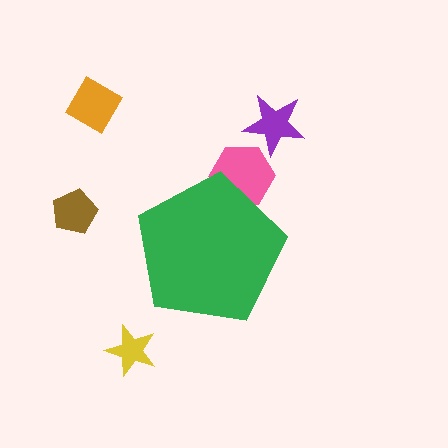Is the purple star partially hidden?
No, the purple star is fully visible.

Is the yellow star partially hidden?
No, the yellow star is fully visible.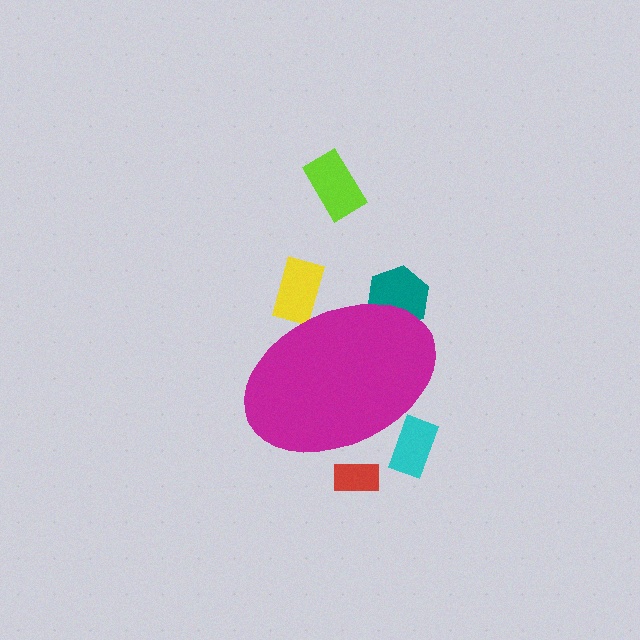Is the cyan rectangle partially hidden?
Yes, the cyan rectangle is partially hidden behind the magenta ellipse.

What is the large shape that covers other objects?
A magenta ellipse.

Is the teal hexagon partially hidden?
Yes, the teal hexagon is partially hidden behind the magenta ellipse.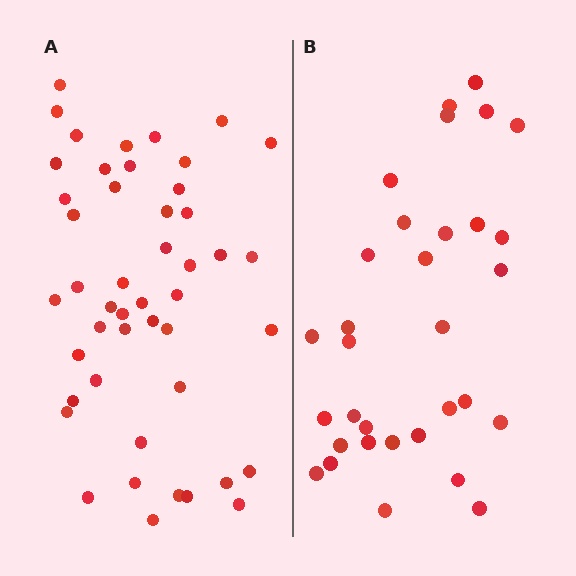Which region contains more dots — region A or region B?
Region A (the left region) has more dots.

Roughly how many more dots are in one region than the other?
Region A has approximately 15 more dots than region B.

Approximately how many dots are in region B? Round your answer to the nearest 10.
About 30 dots. (The exact count is 32, which rounds to 30.)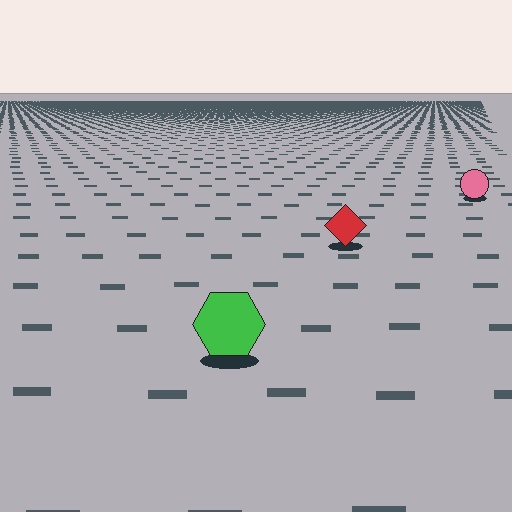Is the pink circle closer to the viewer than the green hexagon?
No. The green hexagon is closer — you can tell from the texture gradient: the ground texture is coarser near it.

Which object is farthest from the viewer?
The pink circle is farthest from the viewer. It appears smaller and the ground texture around it is denser.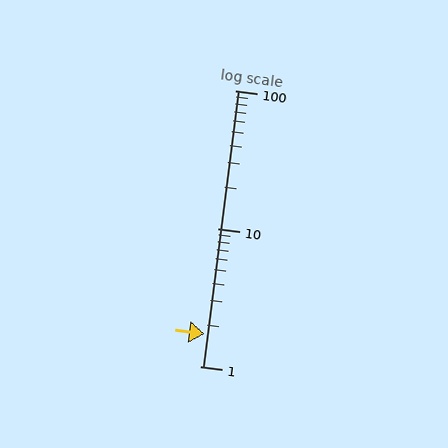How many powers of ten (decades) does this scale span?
The scale spans 2 decades, from 1 to 100.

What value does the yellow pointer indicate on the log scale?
The pointer indicates approximately 1.7.